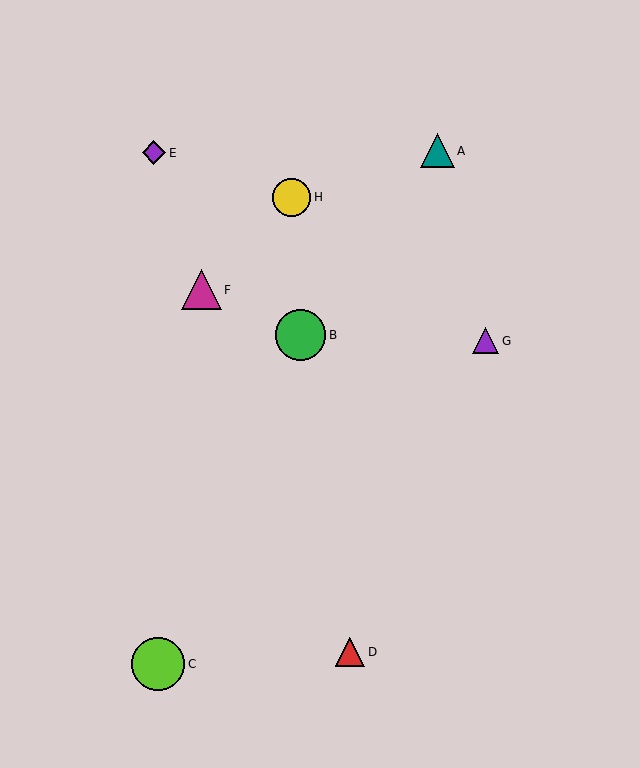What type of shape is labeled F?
Shape F is a magenta triangle.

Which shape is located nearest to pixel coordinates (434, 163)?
The teal triangle (labeled A) at (437, 151) is nearest to that location.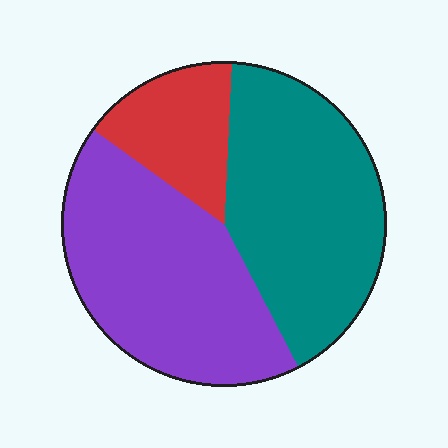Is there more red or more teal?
Teal.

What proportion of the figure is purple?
Purple covers around 45% of the figure.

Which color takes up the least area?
Red, at roughly 15%.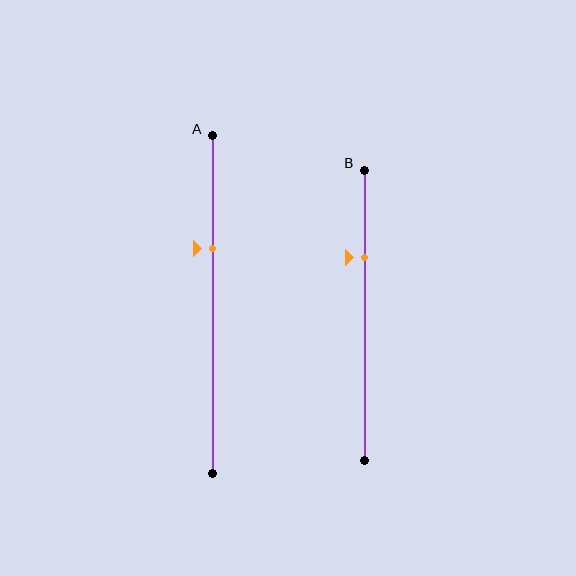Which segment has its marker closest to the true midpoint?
Segment A has its marker closest to the true midpoint.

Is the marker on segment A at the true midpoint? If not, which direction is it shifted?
No, the marker on segment A is shifted upward by about 17% of the segment length.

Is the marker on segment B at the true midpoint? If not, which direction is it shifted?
No, the marker on segment B is shifted upward by about 20% of the segment length.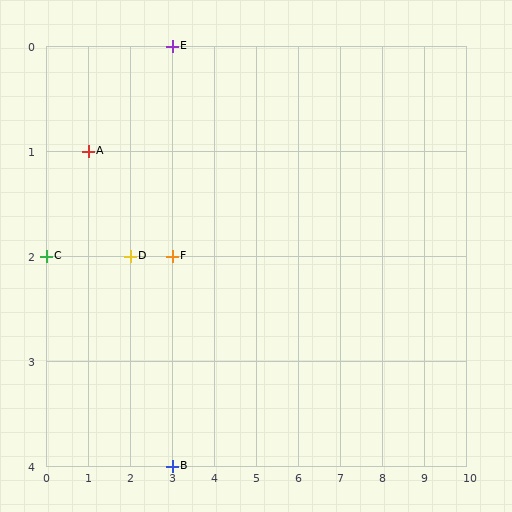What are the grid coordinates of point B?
Point B is at grid coordinates (3, 4).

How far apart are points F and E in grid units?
Points F and E are 2 rows apart.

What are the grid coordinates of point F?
Point F is at grid coordinates (3, 2).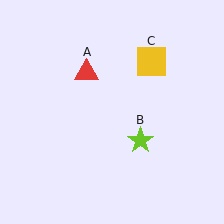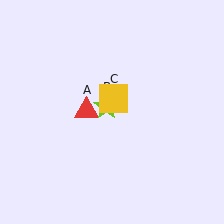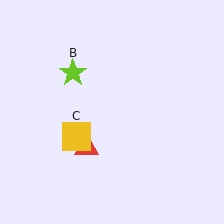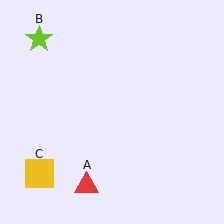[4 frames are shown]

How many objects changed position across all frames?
3 objects changed position: red triangle (object A), lime star (object B), yellow square (object C).